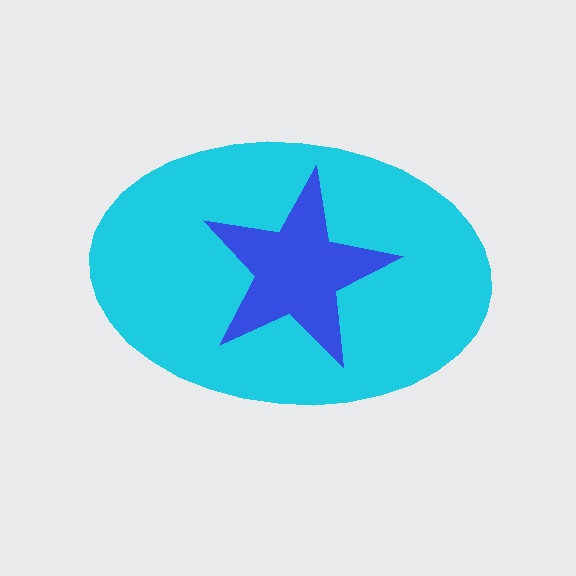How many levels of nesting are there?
2.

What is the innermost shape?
The blue star.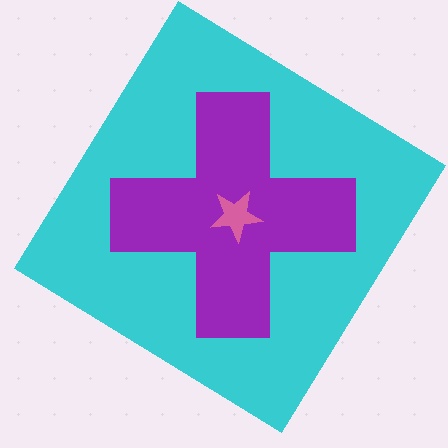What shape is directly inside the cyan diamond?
The purple cross.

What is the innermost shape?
The pink star.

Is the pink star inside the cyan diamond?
Yes.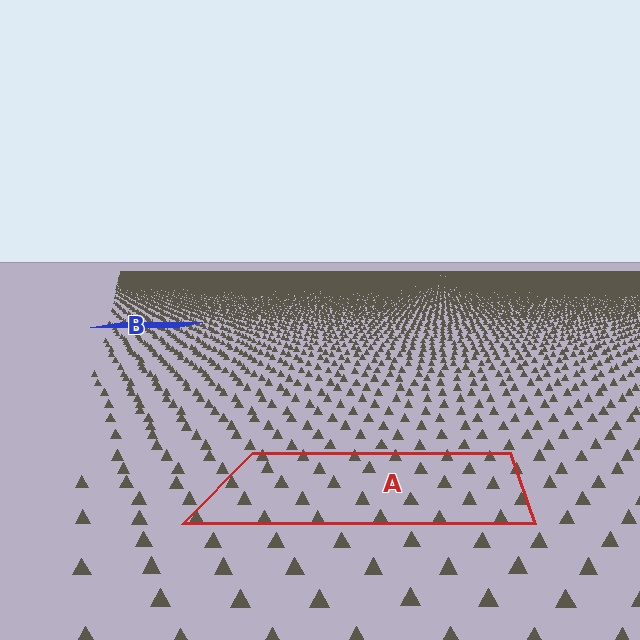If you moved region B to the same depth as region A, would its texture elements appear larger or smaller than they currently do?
They would appear larger. At a closer depth, the same texture elements are projected at a bigger on-screen size.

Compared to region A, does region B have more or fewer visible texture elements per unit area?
Region B has more texture elements per unit area — they are packed more densely because it is farther away.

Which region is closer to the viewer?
Region A is closer. The texture elements there are larger and more spread out.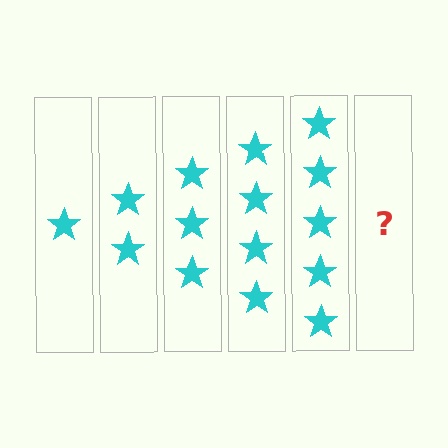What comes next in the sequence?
The next element should be 6 stars.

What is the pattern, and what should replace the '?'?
The pattern is that each step adds one more star. The '?' should be 6 stars.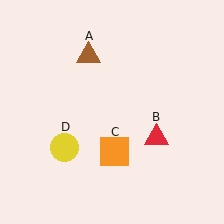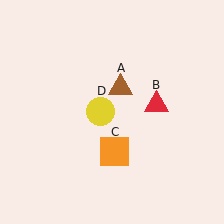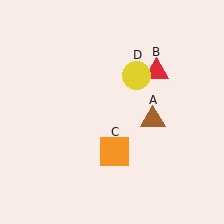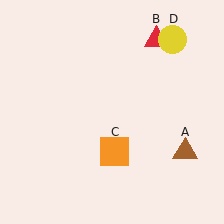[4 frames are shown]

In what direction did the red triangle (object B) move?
The red triangle (object B) moved up.